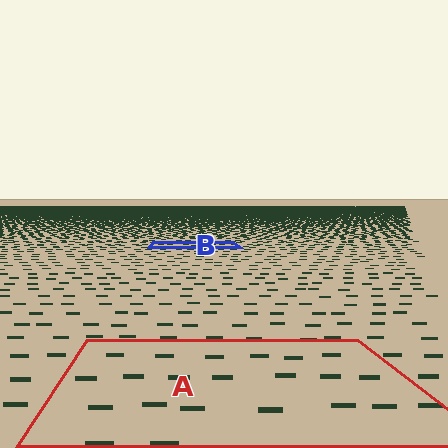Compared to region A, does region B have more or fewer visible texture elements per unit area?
Region B has more texture elements per unit area — they are packed more densely because it is farther away.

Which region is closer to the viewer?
Region A is closer. The texture elements there are larger and more spread out.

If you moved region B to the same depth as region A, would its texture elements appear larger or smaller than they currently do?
They would appear larger. At a closer depth, the same texture elements are projected at a bigger on-screen size.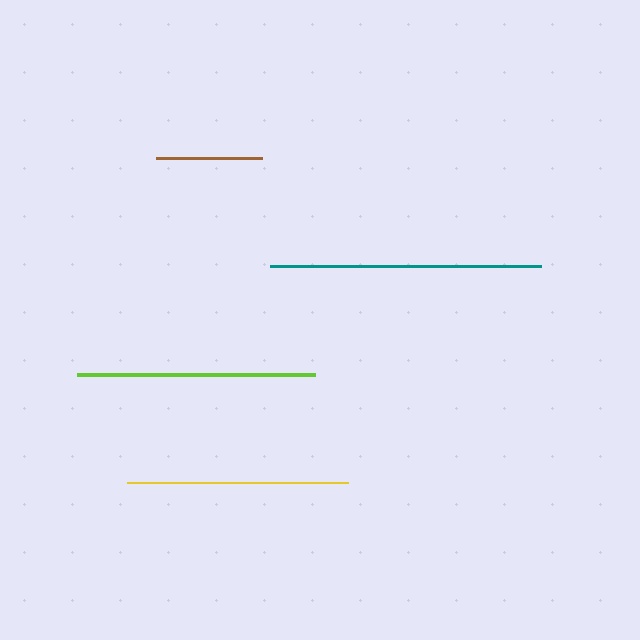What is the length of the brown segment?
The brown segment is approximately 106 pixels long.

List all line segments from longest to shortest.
From longest to shortest: teal, lime, yellow, brown.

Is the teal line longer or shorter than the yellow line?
The teal line is longer than the yellow line.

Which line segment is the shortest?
The brown line is the shortest at approximately 106 pixels.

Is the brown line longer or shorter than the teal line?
The teal line is longer than the brown line.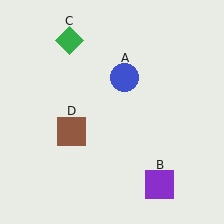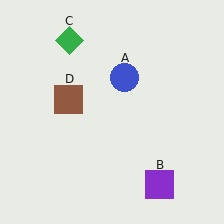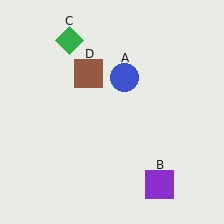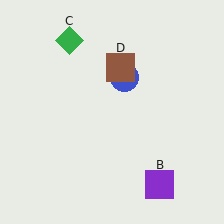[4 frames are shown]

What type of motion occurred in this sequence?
The brown square (object D) rotated clockwise around the center of the scene.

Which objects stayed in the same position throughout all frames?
Blue circle (object A) and purple square (object B) and green diamond (object C) remained stationary.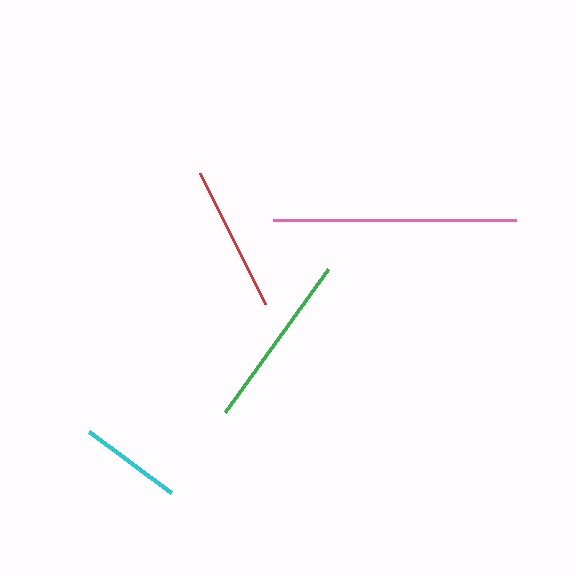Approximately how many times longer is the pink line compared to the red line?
The pink line is approximately 1.7 times the length of the red line.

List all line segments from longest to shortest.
From longest to shortest: pink, green, red, cyan.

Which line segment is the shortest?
The cyan line is the shortest at approximately 102 pixels.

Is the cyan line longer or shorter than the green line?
The green line is longer than the cyan line.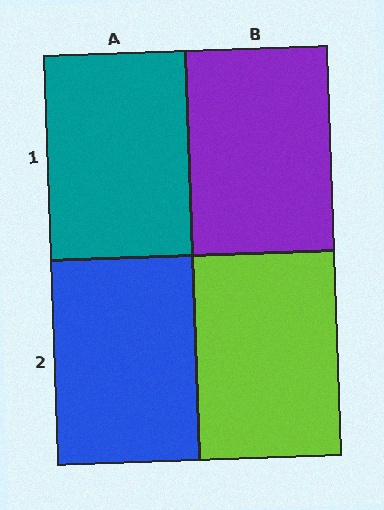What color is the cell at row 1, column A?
Teal.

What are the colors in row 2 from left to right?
Blue, lime.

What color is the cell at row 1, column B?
Purple.